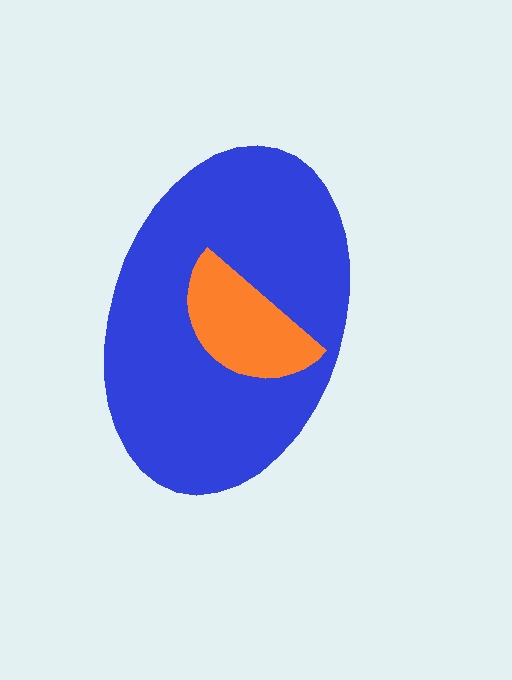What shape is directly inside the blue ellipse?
The orange semicircle.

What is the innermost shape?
The orange semicircle.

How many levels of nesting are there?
2.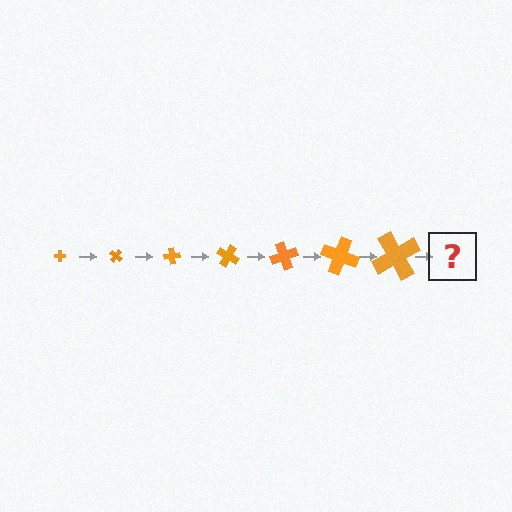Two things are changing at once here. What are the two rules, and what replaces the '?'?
The two rules are that the cross grows larger each step and it rotates 40 degrees each step. The '?' should be a cross, larger than the previous one and rotated 280 degrees from the start.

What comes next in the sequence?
The next element should be a cross, larger than the previous one and rotated 280 degrees from the start.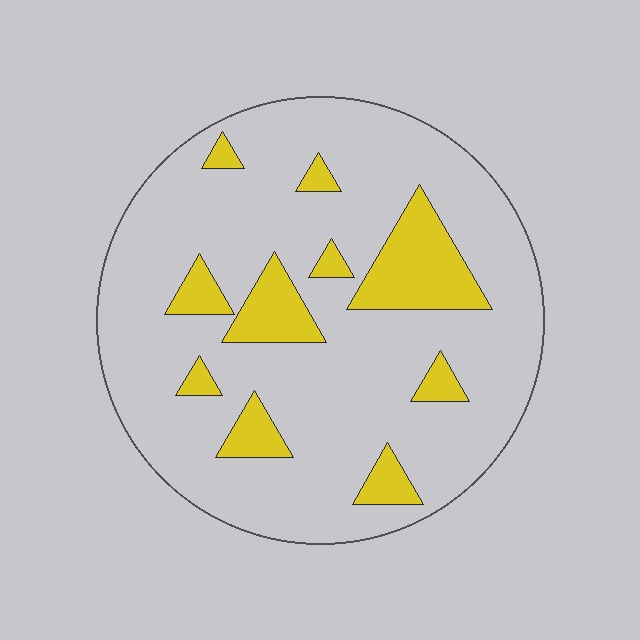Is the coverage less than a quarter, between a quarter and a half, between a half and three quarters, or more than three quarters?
Less than a quarter.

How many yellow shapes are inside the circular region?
10.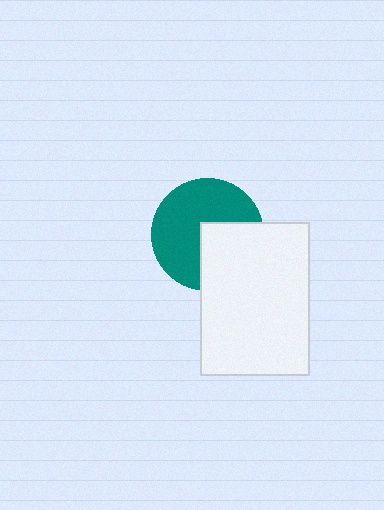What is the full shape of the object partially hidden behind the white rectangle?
The partially hidden object is a teal circle.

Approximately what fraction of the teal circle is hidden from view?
Roughly 38% of the teal circle is hidden behind the white rectangle.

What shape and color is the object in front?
The object in front is a white rectangle.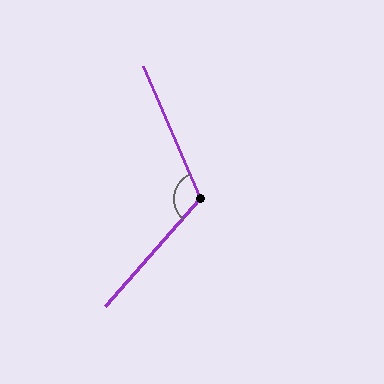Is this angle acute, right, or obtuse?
It is obtuse.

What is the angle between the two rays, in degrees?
Approximately 116 degrees.